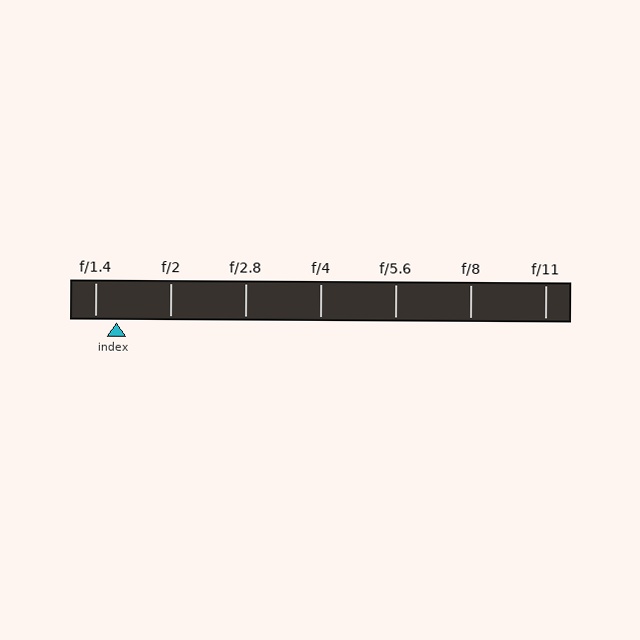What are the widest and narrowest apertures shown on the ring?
The widest aperture shown is f/1.4 and the narrowest is f/11.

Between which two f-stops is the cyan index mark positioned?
The index mark is between f/1.4 and f/2.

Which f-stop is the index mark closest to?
The index mark is closest to f/1.4.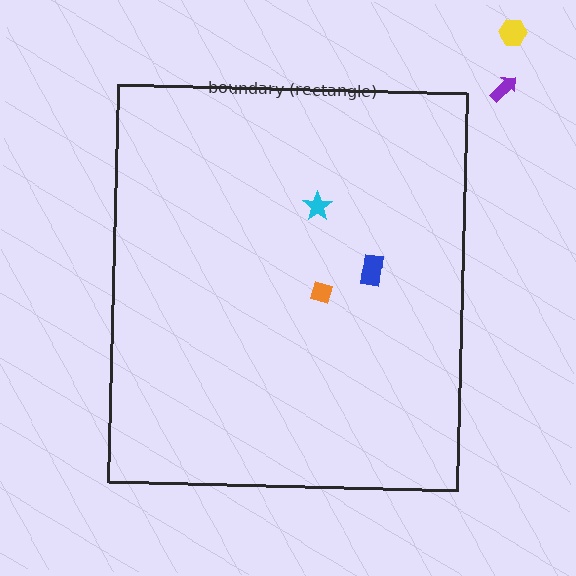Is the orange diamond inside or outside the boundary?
Inside.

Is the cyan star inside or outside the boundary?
Inside.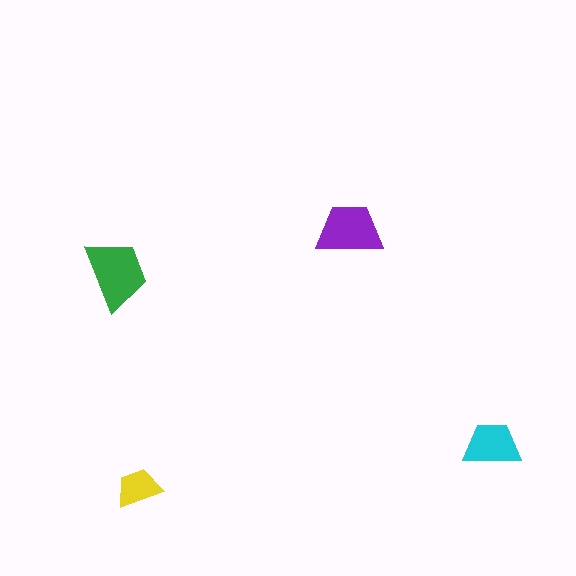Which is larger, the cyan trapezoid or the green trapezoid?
The green one.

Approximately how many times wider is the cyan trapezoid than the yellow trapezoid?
About 1.5 times wider.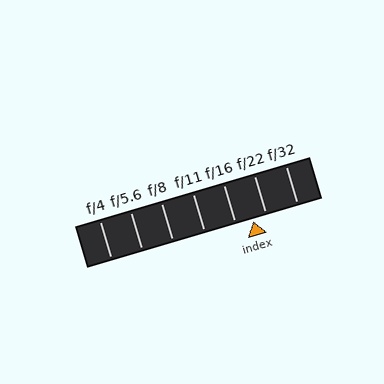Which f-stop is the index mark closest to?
The index mark is closest to f/22.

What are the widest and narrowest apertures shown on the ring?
The widest aperture shown is f/4 and the narrowest is f/32.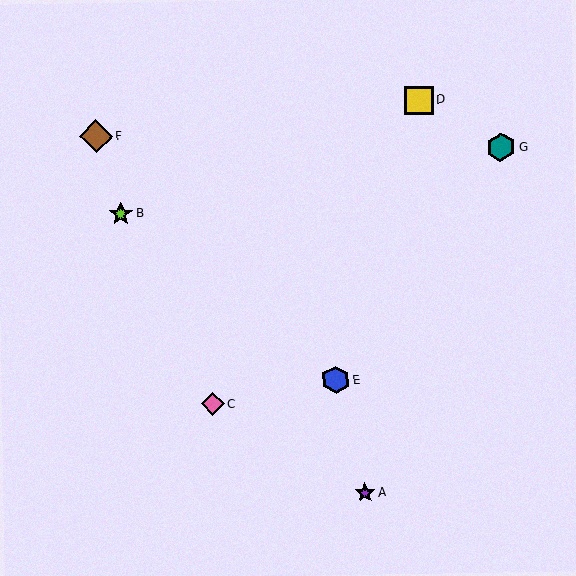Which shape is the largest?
The brown diamond (labeled F) is the largest.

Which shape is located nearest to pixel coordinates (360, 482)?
The purple star (labeled A) at (365, 493) is nearest to that location.